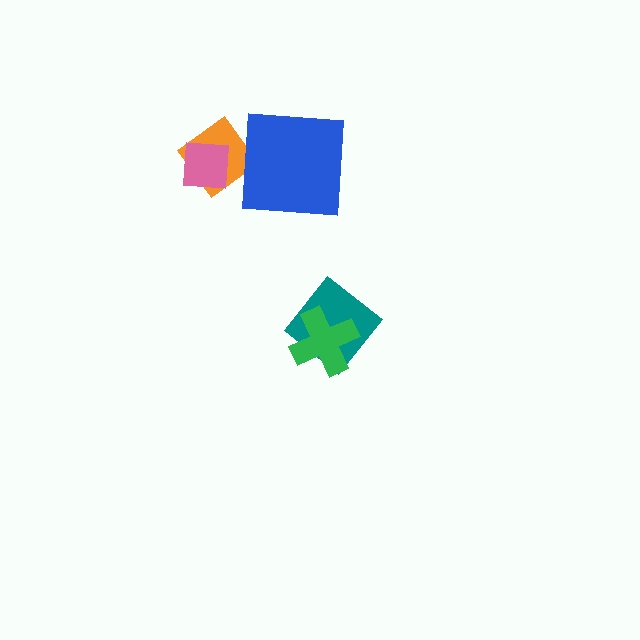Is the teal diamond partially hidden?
Yes, it is partially covered by another shape.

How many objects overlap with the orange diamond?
2 objects overlap with the orange diamond.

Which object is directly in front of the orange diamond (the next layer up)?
The pink square is directly in front of the orange diamond.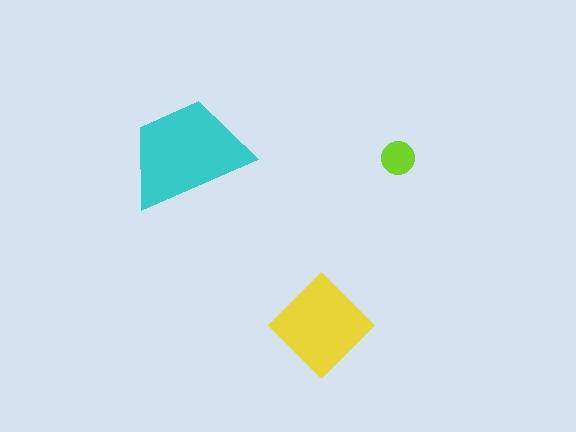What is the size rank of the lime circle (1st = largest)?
3rd.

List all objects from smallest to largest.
The lime circle, the yellow diamond, the cyan trapezoid.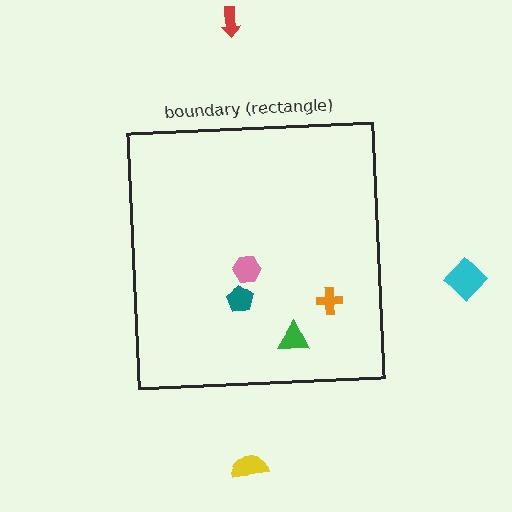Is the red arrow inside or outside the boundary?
Outside.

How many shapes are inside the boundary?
4 inside, 3 outside.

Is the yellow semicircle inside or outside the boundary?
Outside.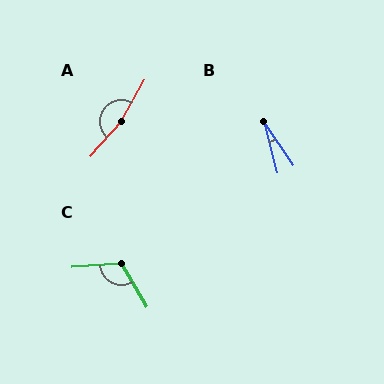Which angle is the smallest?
B, at approximately 19 degrees.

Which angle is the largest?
A, at approximately 169 degrees.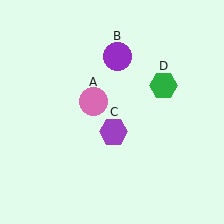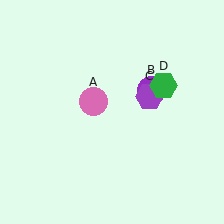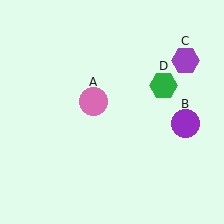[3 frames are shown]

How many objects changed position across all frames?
2 objects changed position: purple circle (object B), purple hexagon (object C).